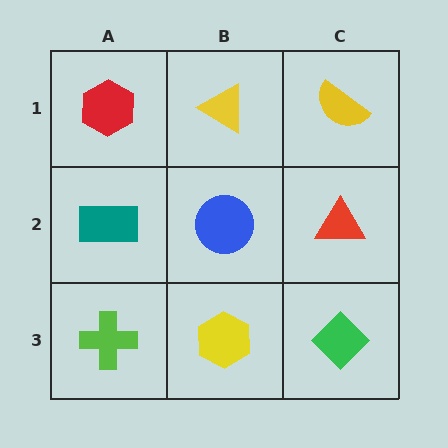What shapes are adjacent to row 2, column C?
A yellow semicircle (row 1, column C), a green diamond (row 3, column C), a blue circle (row 2, column B).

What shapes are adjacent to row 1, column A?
A teal rectangle (row 2, column A), a yellow triangle (row 1, column B).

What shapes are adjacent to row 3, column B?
A blue circle (row 2, column B), a lime cross (row 3, column A), a green diamond (row 3, column C).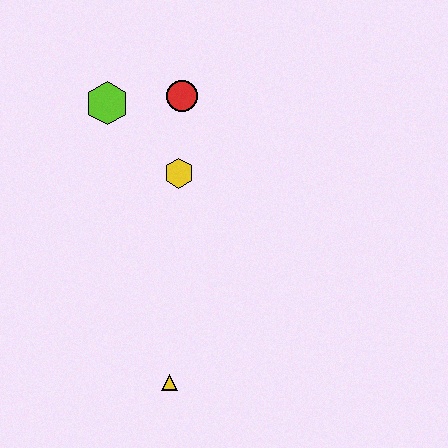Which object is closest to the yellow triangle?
The yellow hexagon is closest to the yellow triangle.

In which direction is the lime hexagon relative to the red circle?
The lime hexagon is to the left of the red circle.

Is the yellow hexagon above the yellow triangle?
Yes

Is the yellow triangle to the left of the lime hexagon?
No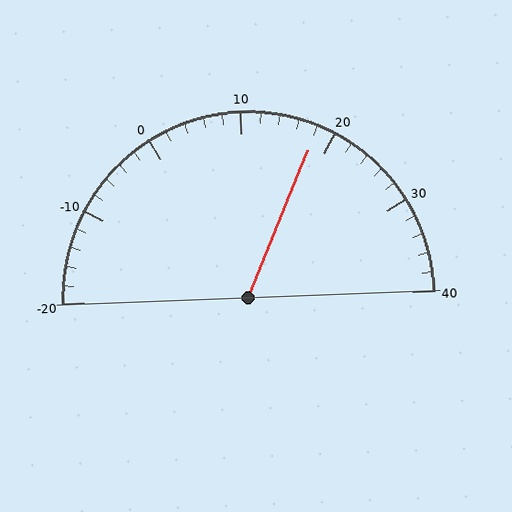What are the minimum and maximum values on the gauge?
The gauge ranges from -20 to 40.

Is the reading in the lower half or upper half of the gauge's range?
The reading is in the upper half of the range (-20 to 40).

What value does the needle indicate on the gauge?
The needle indicates approximately 18.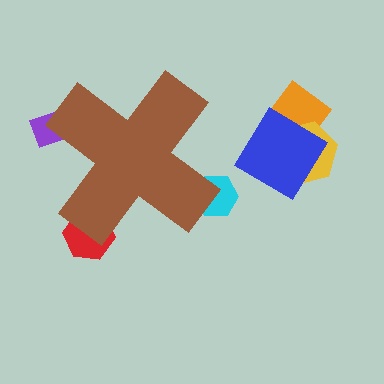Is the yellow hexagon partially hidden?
No, the yellow hexagon is fully visible.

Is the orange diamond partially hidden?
No, the orange diamond is fully visible.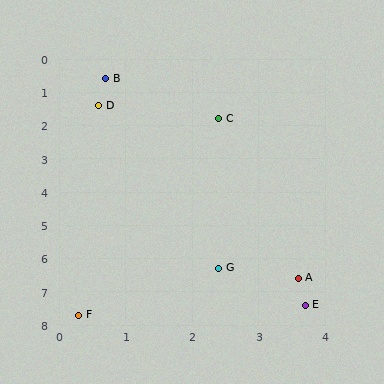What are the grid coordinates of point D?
Point D is at approximately (0.6, 1.4).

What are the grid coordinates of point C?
Point C is at approximately (2.4, 1.8).